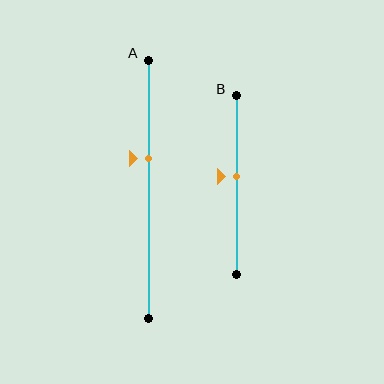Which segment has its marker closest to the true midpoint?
Segment B has its marker closest to the true midpoint.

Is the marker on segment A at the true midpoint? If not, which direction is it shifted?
No, the marker on segment A is shifted upward by about 12% of the segment length.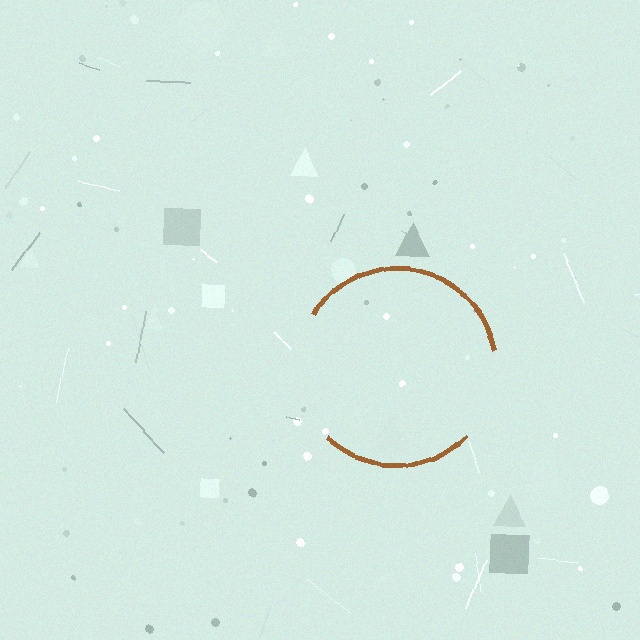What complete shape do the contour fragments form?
The contour fragments form a circle.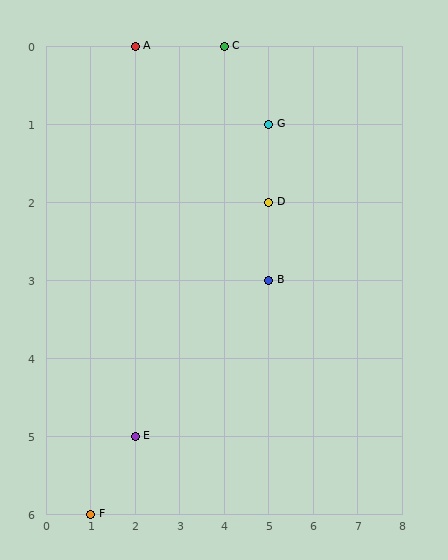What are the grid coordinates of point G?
Point G is at grid coordinates (5, 1).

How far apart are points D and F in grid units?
Points D and F are 4 columns and 4 rows apart (about 5.7 grid units diagonally).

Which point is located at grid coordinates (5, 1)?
Point G is at (5, 1).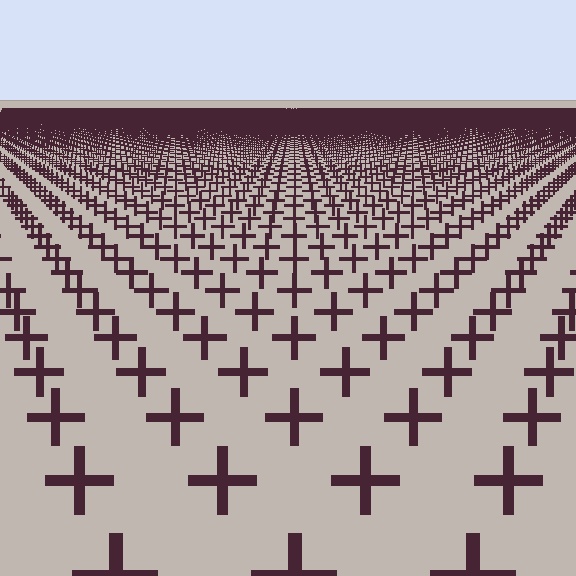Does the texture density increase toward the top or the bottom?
Density increases toward the top.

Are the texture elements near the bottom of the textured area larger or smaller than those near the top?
Larger. Near the bottom, elements are closer to the viewer and appear at a bigger on-screen size.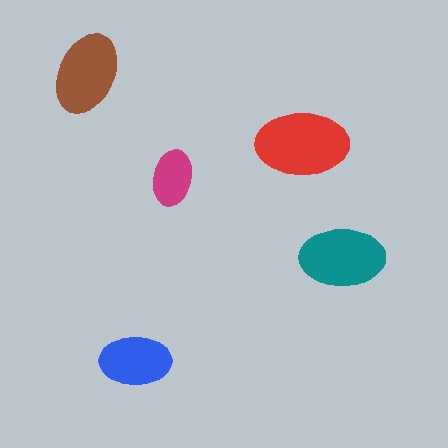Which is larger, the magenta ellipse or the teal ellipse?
The teal one.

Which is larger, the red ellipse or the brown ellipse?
The red one.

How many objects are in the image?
There are 5 objects in the image.